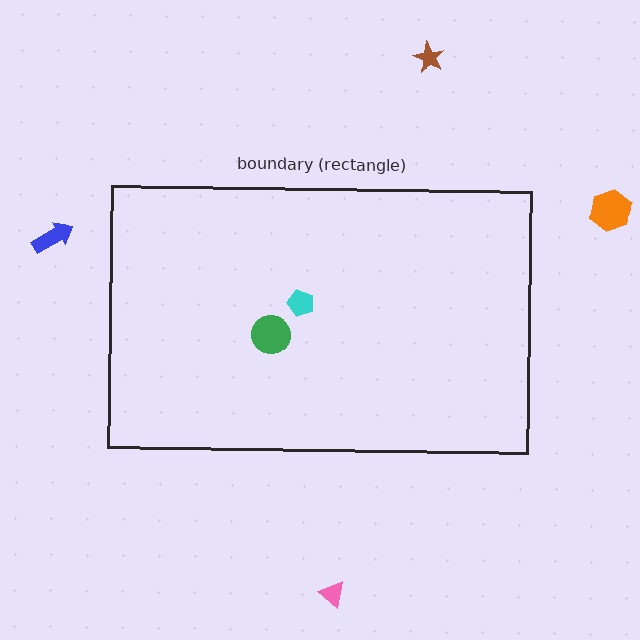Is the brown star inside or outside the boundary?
Outside.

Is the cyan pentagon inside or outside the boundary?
Inside.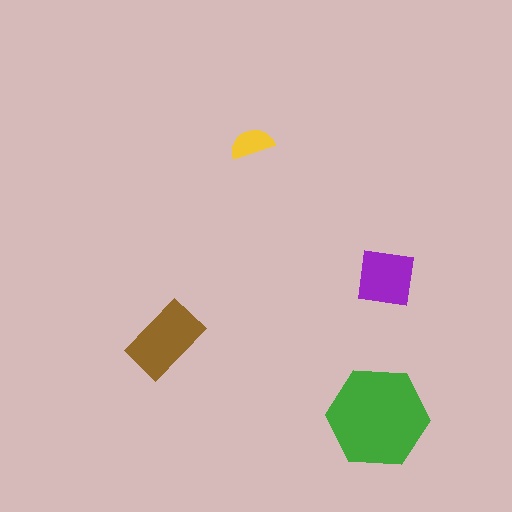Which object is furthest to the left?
The brown rectangle is leftmost.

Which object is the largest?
The green hexagon.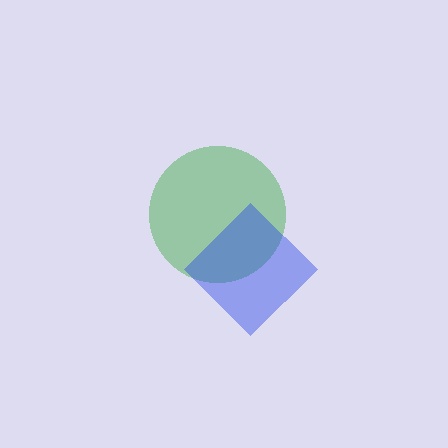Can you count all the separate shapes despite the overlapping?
Yes, there are 2 separate shapes.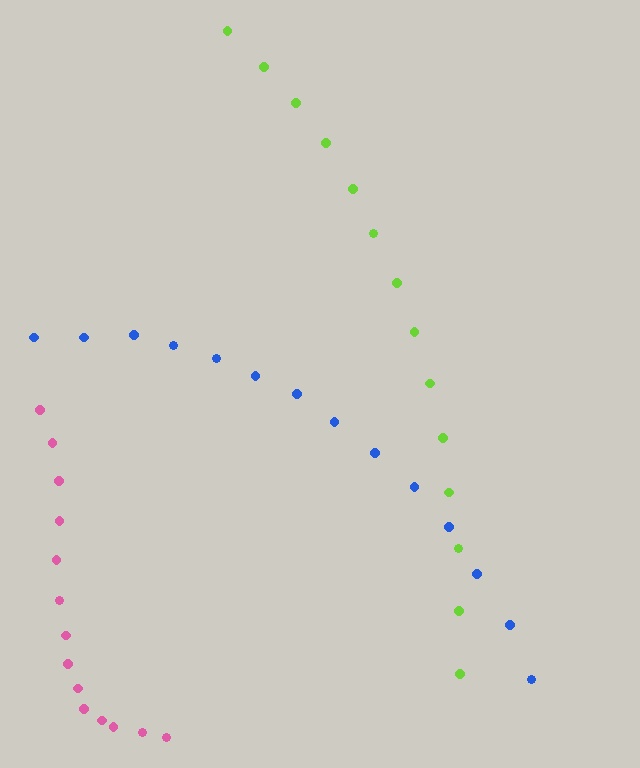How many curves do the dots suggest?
There are 3 distinct paths.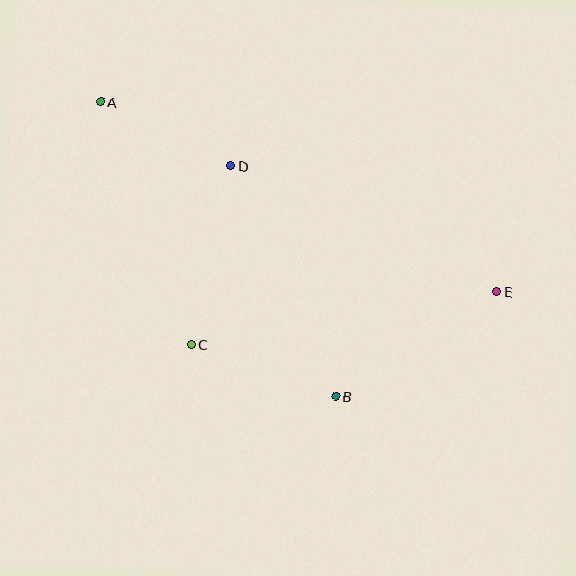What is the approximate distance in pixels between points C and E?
The distance between C and E is approximately 310 pixels.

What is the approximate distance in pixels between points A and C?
The distance between A and C is approximately 259 pixels.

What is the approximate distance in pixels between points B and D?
The distance between B and D is approximately 253 pixels.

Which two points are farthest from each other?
Points A and E are farthest from each other.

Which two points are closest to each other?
Points A and D are closest to each other.